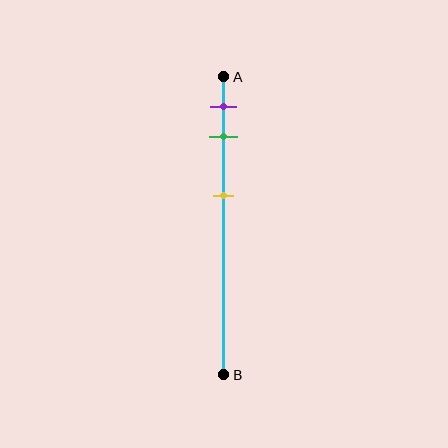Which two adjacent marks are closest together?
The purple and green marks are the closest adjacent pair.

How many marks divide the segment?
There are 3 marks dividing the segment.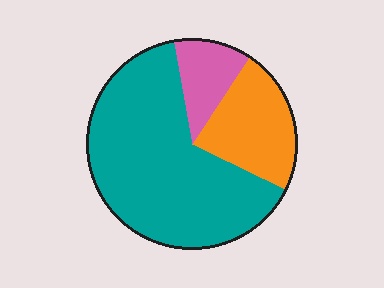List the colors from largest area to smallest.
From largest to smallest: teal, orange, pink.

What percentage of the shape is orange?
Orange takes up about one quarter (1/4) of the shape.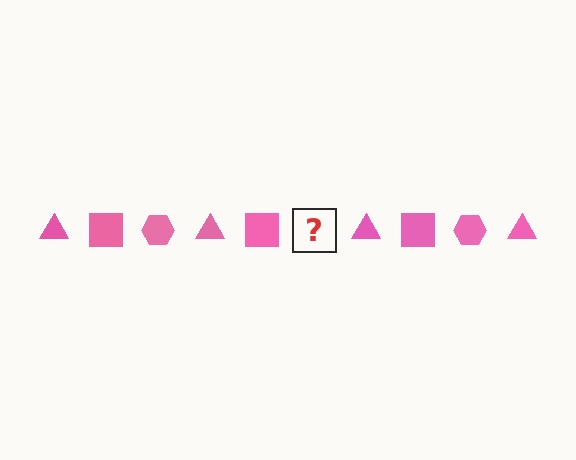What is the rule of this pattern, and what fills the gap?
The rule is that the pattern cycles through triangle, square, hexagon shapes in pink. The gap should be filled with a pink hexagon.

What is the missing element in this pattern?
The missing element is a pink hexagon.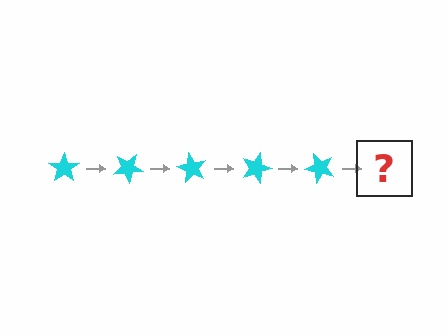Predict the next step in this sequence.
The next step is a cyan star rotated 150 degrees.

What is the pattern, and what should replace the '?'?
The pattern is that the star rotates 30 degrees each step. The '?' should be a cyan star rotated 150 degrees.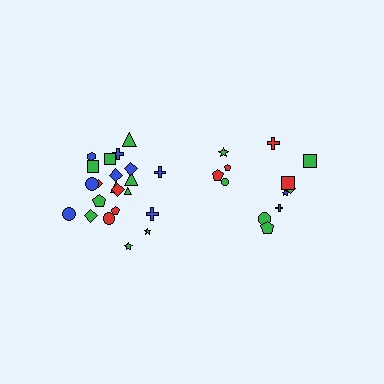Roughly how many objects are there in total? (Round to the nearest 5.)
Roughly 35 objects in total.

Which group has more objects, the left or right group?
The left group.